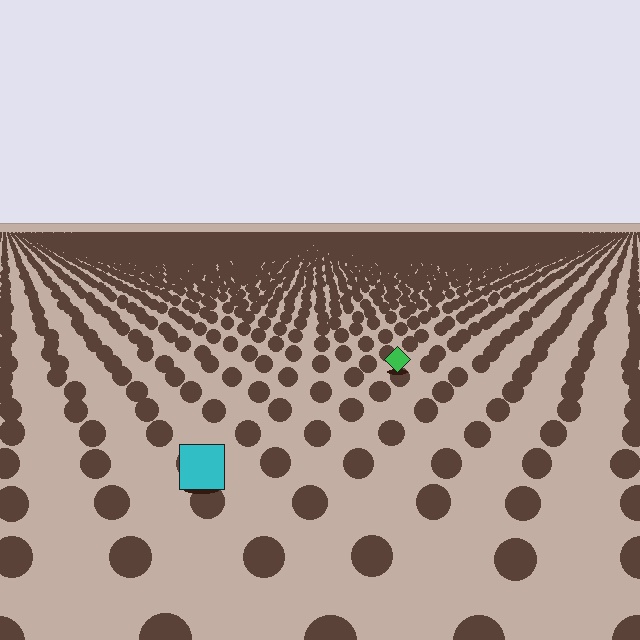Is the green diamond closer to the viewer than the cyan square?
No. The cyan square is closer — you can tell from the texture gradient: the ground texture is coarser near it.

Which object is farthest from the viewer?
The green diamond is farthest from the viewer. It appears smaller and the ground texture around it is denser.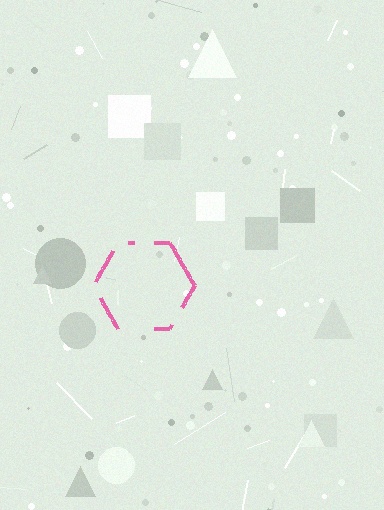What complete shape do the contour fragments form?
The contour fragments form a hexagon.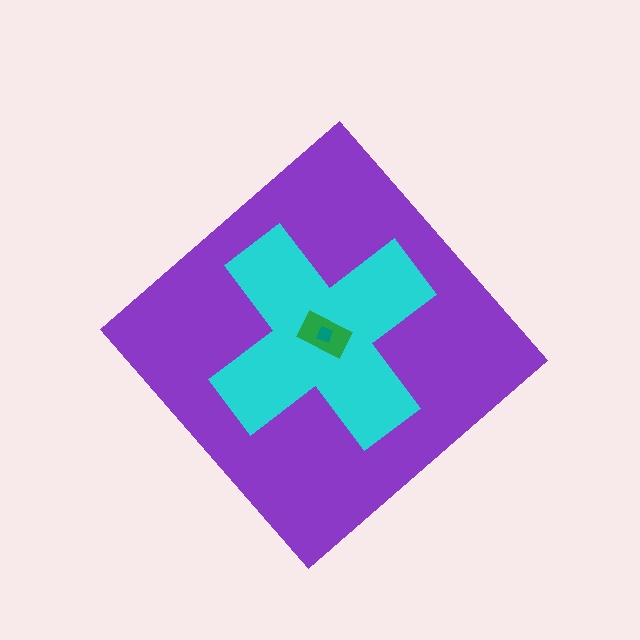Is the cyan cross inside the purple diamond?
Yes.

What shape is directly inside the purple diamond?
The cyan cross.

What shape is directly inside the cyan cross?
The green rectangle.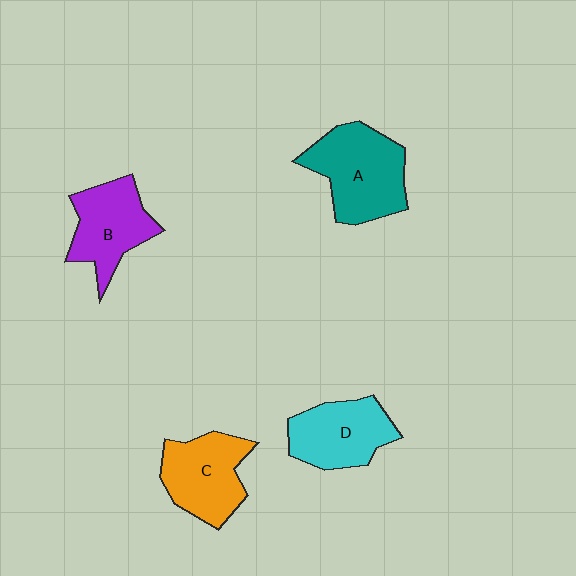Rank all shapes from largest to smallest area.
From largest to smallest: A (teal), C (orange), B (purple), D (cyan).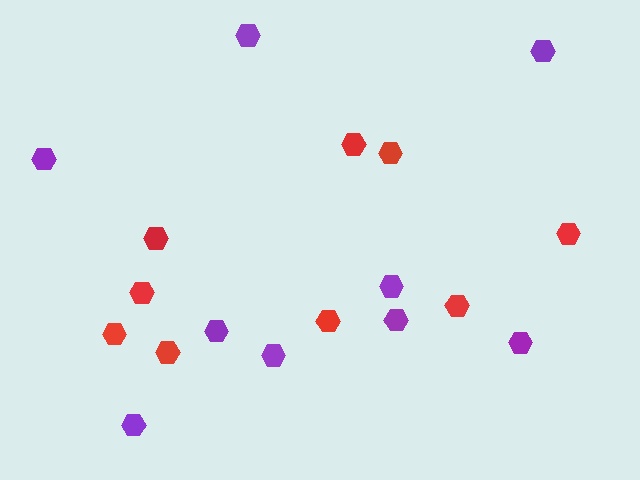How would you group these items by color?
There are 2 groups: one group of purple hexagons (9) and one group of red hexagons (9).